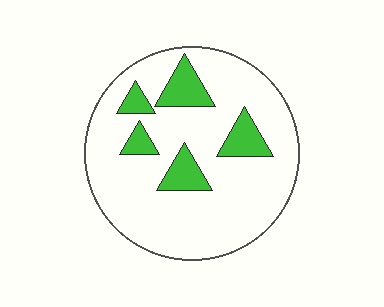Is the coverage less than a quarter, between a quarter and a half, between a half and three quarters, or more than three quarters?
Less than a quarter.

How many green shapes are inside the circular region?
5.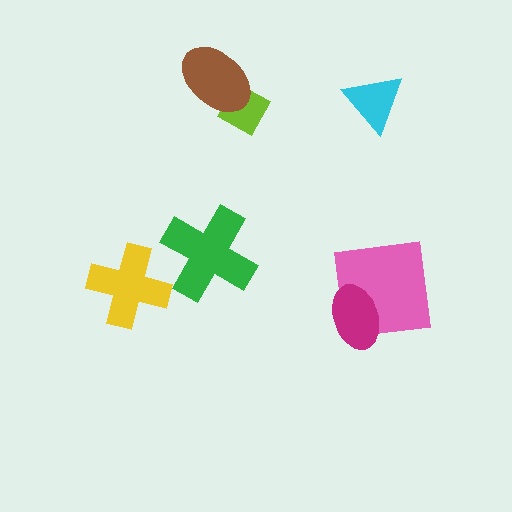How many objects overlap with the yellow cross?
0 objects overlap with the yellow cross.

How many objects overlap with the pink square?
1 object overlaps with the pink square.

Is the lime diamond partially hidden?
Yes, it is partially covered by another shape.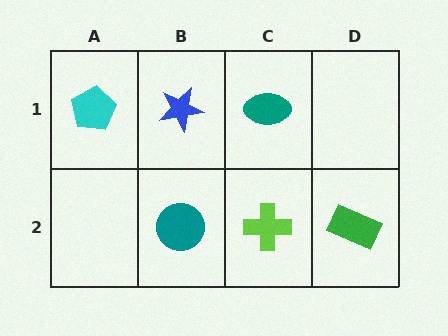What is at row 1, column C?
A teal ellipse.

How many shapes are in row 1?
3 shapes.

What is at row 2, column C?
A lime cross.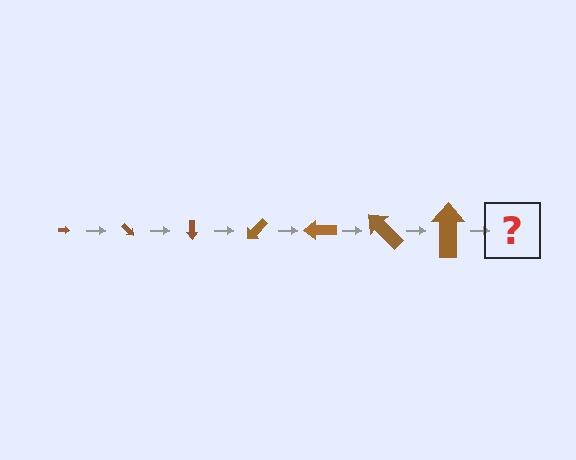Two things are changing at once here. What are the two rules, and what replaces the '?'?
The two rules are that the arrow grows larger each step and it rotates 45 degrees each step. The '?' should be an arrow, larger than the previous one and rotated 315 degrees from the start.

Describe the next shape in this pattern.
It should be an arrow, larger than the previous one and rotated 315 degrees from the start.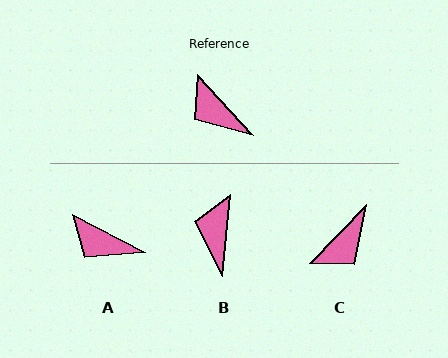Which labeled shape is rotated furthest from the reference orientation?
C, about 93 degrees away.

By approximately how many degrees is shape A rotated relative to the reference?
Approximately 20 degrees counter-clockwise.